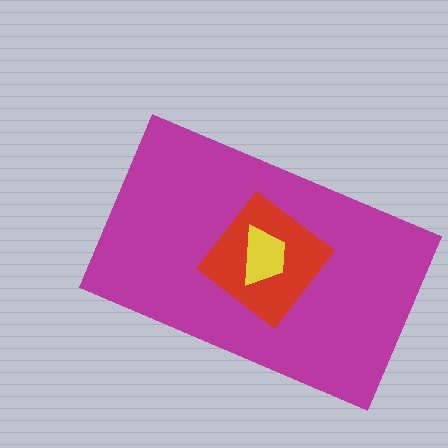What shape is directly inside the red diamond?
The yellow trapezoid.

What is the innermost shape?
The yellow trapezoid.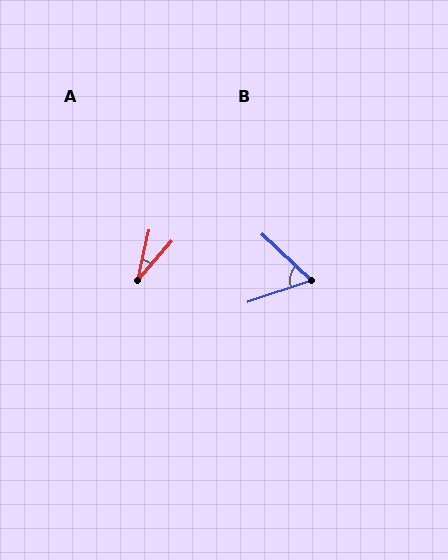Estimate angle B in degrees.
Approximately 62 degrees.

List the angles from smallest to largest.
A (28°), B (62°).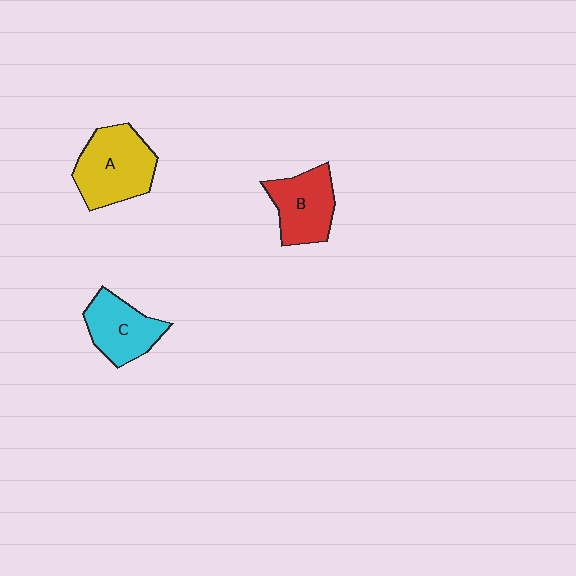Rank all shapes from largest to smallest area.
From largest to smallest: A (yellow), B (red), C (cyan).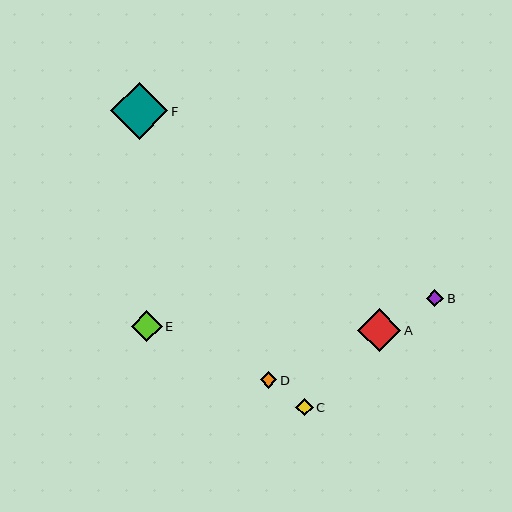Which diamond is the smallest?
Diamond D is the smallest with a size of approximately 16 pixels.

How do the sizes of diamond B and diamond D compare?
Diamond B and diamond D are approximately the same size.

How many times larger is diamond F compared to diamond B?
Diamond F is approximately 3.3 times the size of diamond B.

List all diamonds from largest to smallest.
From largest to smallest: F, A, E, C, B, D.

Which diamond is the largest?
Diamond F is the largest with a size of approximately 57 pixels.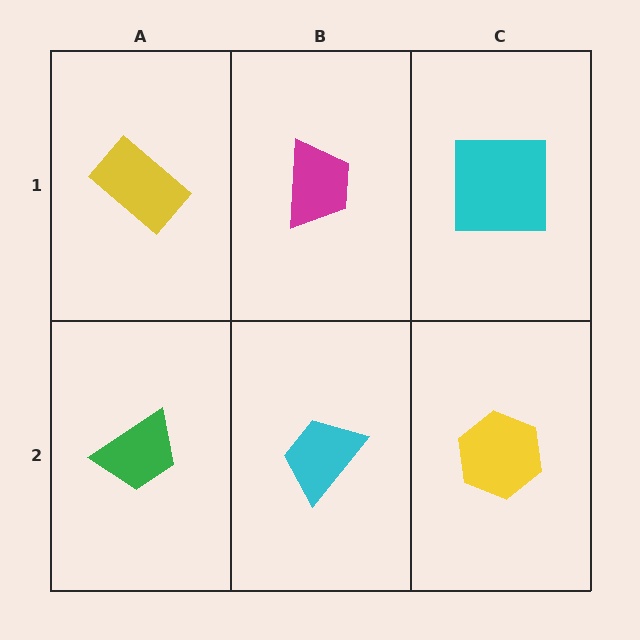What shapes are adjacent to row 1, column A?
A green trapezoid (row 2, column A), a magenta trapezoid (row 1, column B).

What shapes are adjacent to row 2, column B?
A magenta trapezoid (row 1, column B), a green trapezoid (row 2, column A), a yellow hexagon (row 2, column C).